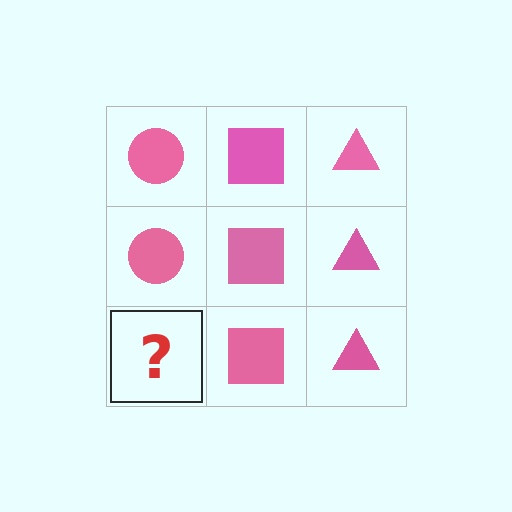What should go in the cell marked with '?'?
The missing cell should contain a pink circle.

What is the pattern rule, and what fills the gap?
The rule is that each column has a consistent shape. The gap should be filled with a pink circle.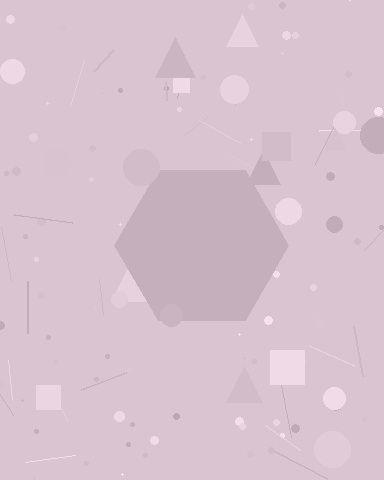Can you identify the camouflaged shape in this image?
The camouflaged shape is a hexagon.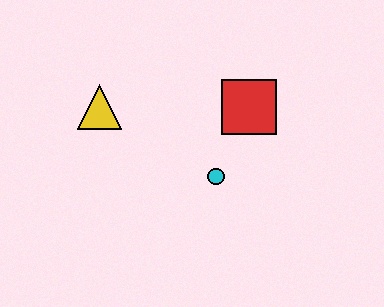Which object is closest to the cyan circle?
The red square is closest to the cyan circle.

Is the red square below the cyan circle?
No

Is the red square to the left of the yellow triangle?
No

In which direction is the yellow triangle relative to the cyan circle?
The yellow triangle is to the left of the cyan circle.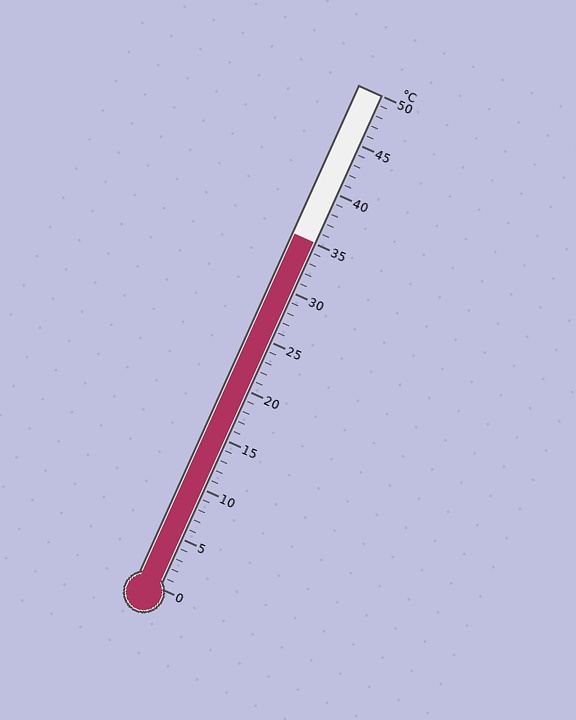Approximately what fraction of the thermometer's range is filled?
The thermometer is filled to approximately 70% of its range.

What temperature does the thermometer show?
The thermometer shows approximately 35°C.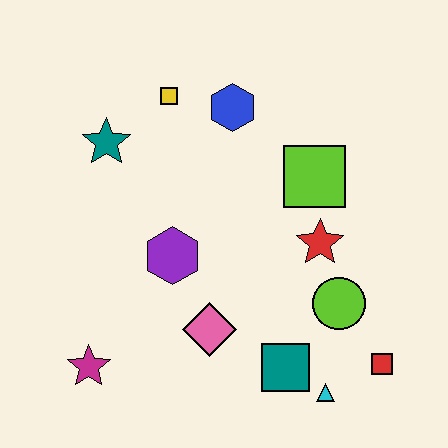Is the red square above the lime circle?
No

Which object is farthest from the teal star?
The red square is farthest from the teal star.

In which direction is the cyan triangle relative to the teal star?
The cyan triangle is below the teal star.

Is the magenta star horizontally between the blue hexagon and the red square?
No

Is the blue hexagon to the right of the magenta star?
Yes